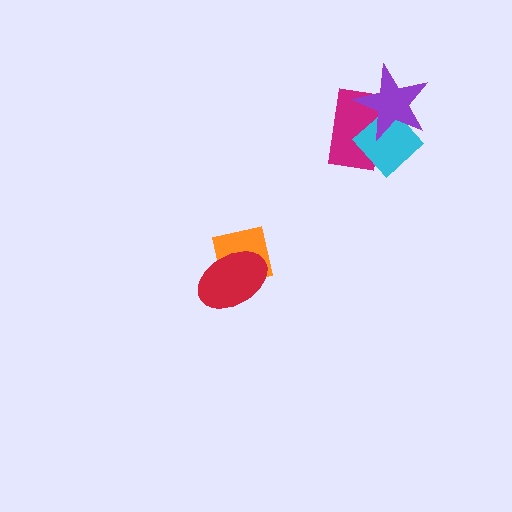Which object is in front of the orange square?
The red ellipse is in front of the orange square.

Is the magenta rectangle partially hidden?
Yes, it is partially covered by another shape.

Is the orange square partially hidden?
Yes, it is partially covered by another shape.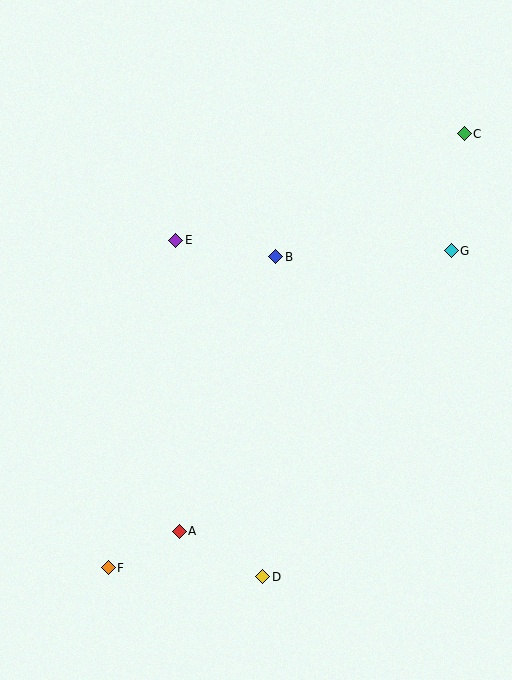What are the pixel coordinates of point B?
Point B is at (276, 257).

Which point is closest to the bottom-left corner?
Point F is closest to the bottom-left corner.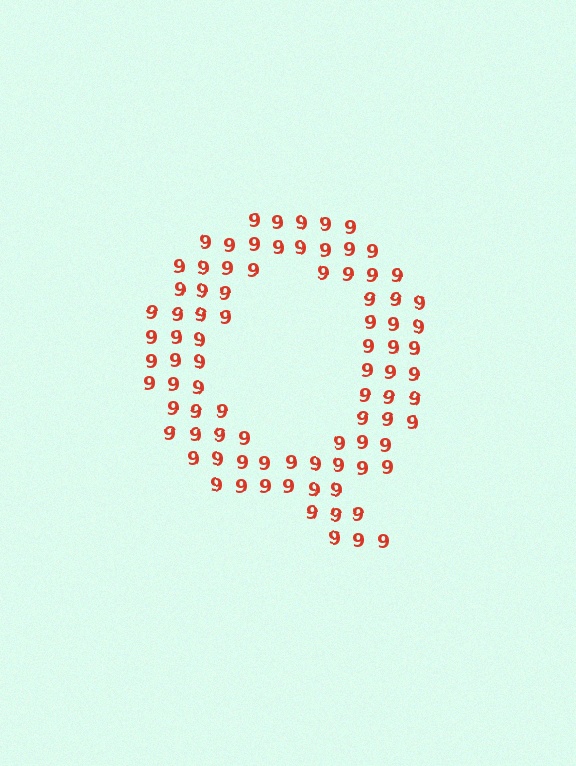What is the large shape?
The large shape is the letter Q.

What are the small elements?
The small elements are digit 9's.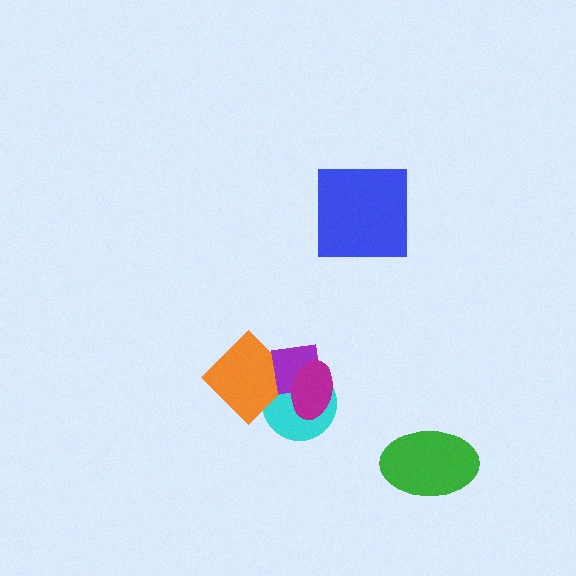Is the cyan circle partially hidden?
Yes, it is partially covered by another shape.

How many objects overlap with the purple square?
3 objects overlap with the purple square.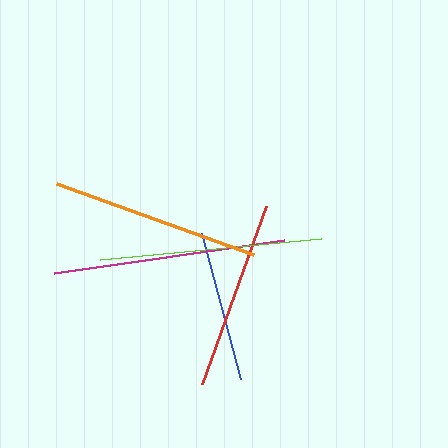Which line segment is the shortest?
The blue line is the shortest at approximately 151 pixels.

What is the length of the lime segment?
The lime segment is approximately 222 pixels long.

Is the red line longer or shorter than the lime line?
The lime line is longer than the red line.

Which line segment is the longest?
The magenta line is the longest at approximately 232 pixels.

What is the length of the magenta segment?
The magenta segment is approximately 232 pixels long.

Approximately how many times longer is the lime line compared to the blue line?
The lime line is approximately 1.5 times the length of the blue line.